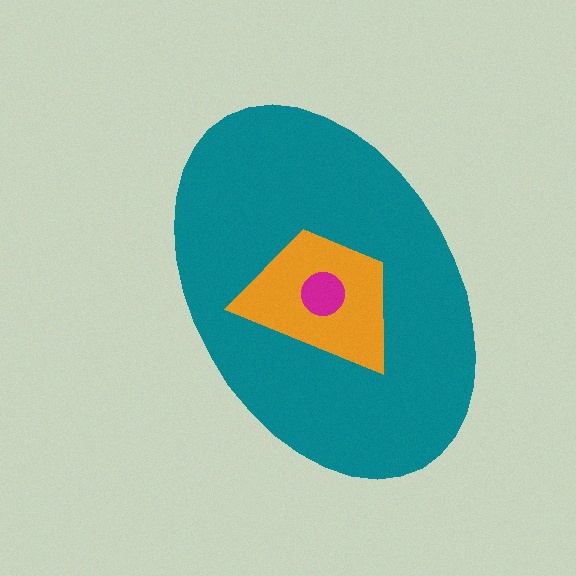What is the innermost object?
The magenta circle.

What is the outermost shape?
The teal ellipse.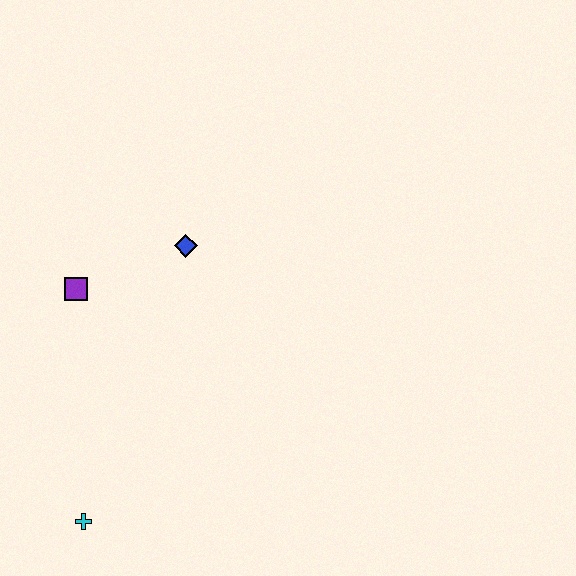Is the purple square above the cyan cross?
Yes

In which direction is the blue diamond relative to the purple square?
The blue diamond is to the right of the purple square.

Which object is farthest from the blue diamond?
The cyan cross is farthest from the blue diamond.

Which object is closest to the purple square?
The blue diamond is closest to the purple square.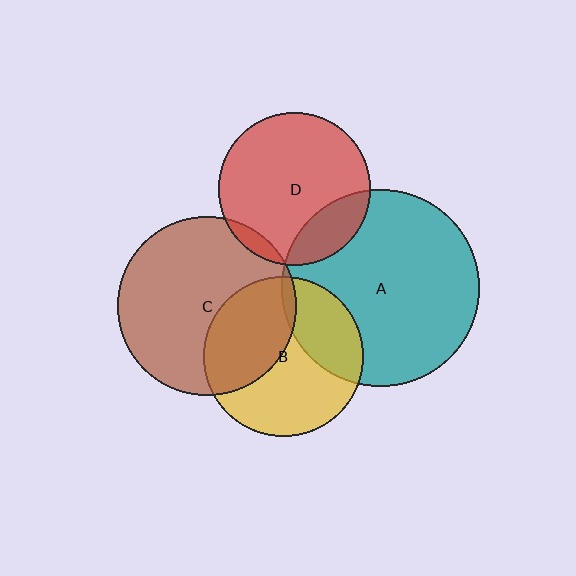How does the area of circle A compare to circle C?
Approximately 1.2 times.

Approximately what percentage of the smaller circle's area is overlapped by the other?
Approximately 40%.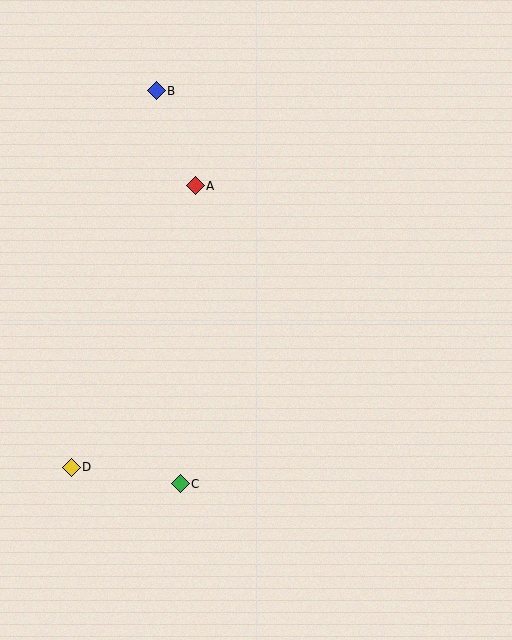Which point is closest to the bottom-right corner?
Point C is closest to the bottom-right corner.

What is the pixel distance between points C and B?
The distance between C and B is 394 pixels.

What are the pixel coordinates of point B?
Point B is at (156, 91).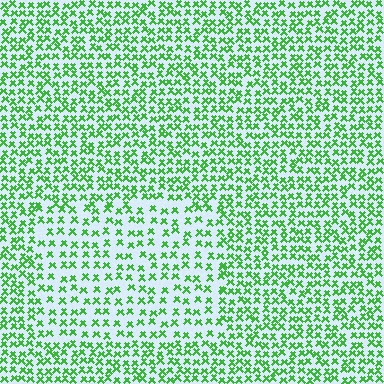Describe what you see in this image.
The image contains small green elements arranged at two different densities. A rectangle-shaped region is visible where the elements are less densely packed than the surrounding area.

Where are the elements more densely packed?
The elements are more densely packed outside the rectangle boundary.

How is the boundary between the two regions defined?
The boundary is defined by a change in element density (approximately 1.7x ratio). All elements are the same color, size, and shape.